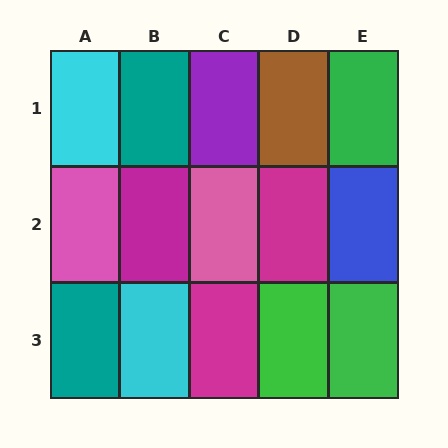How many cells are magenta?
3 cells are magenta.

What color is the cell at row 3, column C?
Magenta.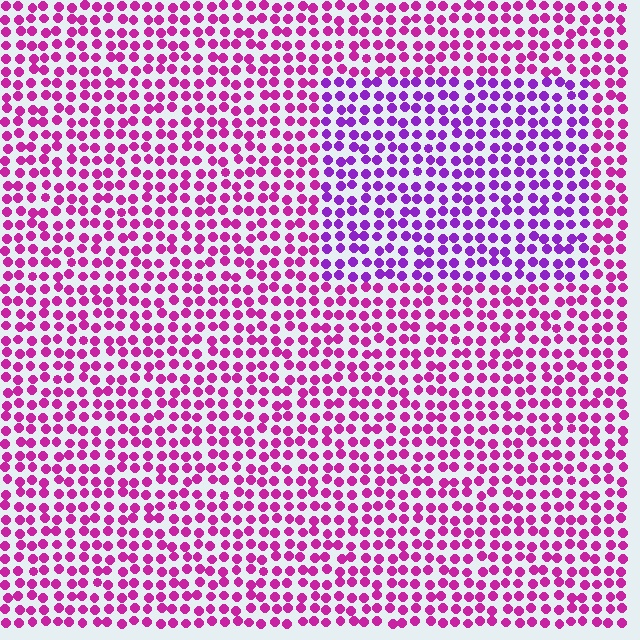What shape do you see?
I see a rectangle.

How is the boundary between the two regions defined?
The boundary is defined purely by a slight shift in hue (about 34 degrees). Spacing, size, and orientation are identical on both sides.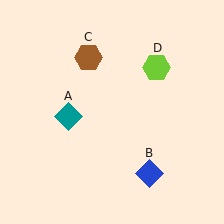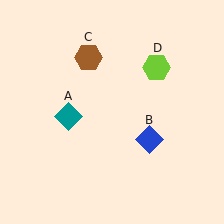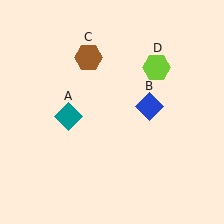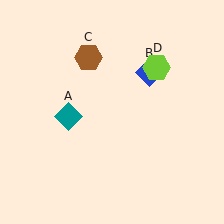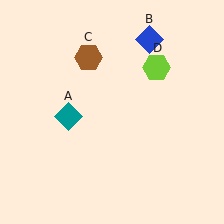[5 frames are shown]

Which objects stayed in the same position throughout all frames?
Teal diamond (object A) and brown hexagon (object C) and lime hexagon (object D) remained stationary.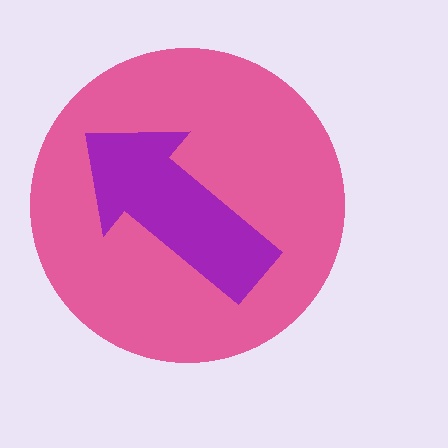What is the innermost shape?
The purple arrow.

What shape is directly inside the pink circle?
The purple arrow.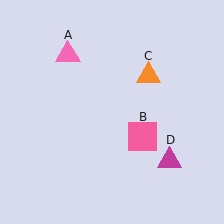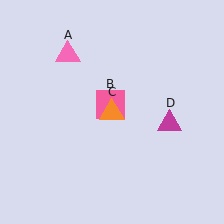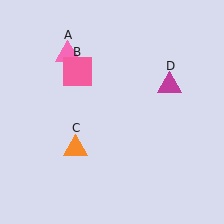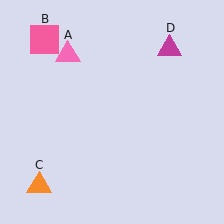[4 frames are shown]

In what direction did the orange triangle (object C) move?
The orange triangle (object C) moved down and to the left.